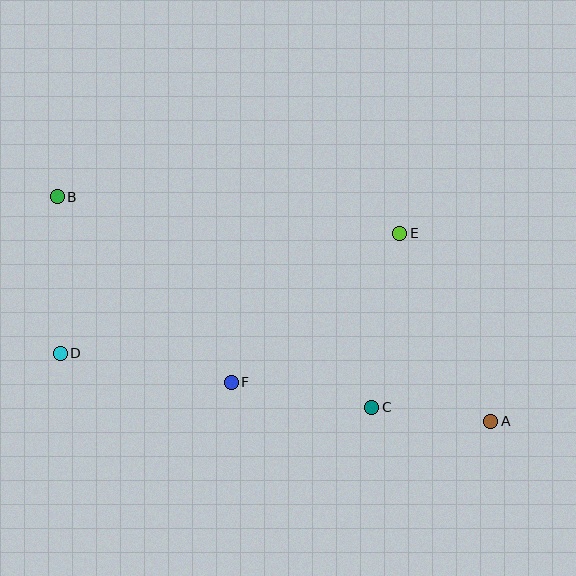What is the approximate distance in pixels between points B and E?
The distance between B and E is approximately 344 pixels.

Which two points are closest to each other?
Points A and C are closest to each other.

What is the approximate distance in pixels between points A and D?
The distance between A and D is approximately 436 pixels.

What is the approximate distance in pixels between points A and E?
The distance between A and E is approximately 209 pixels.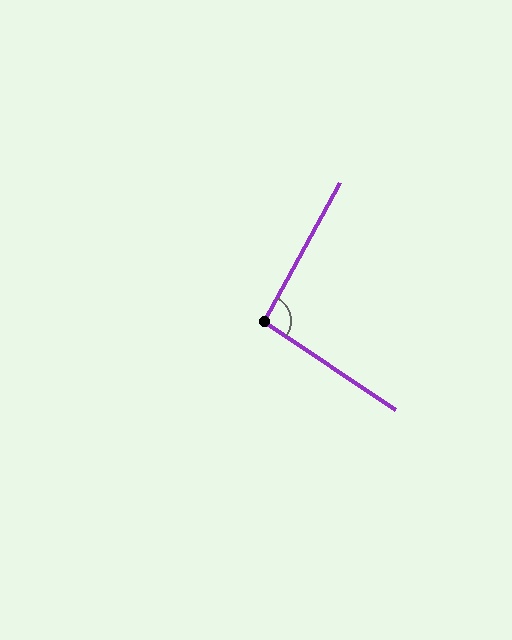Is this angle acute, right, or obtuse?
It is obtuse.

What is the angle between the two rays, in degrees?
Approximately 95 degrees.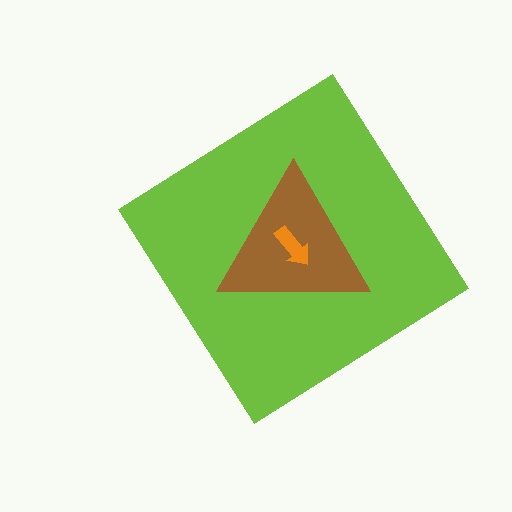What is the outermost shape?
The lime diamond.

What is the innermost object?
The orange arrow.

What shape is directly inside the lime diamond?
The brown triangle.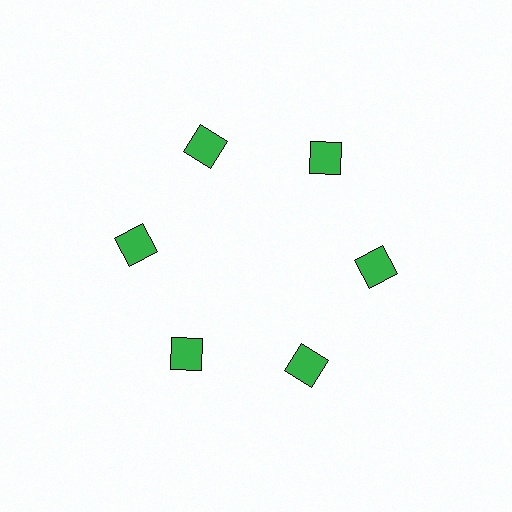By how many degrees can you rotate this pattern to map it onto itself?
The pattern maps onto itself every 60 degrees of rotation.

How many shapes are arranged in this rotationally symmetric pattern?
There are 6 shapes, arranged in 6 groups of 1.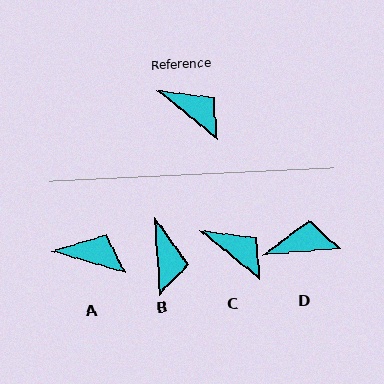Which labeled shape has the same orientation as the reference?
C.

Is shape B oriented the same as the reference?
No, it is off by about 47 degrees.